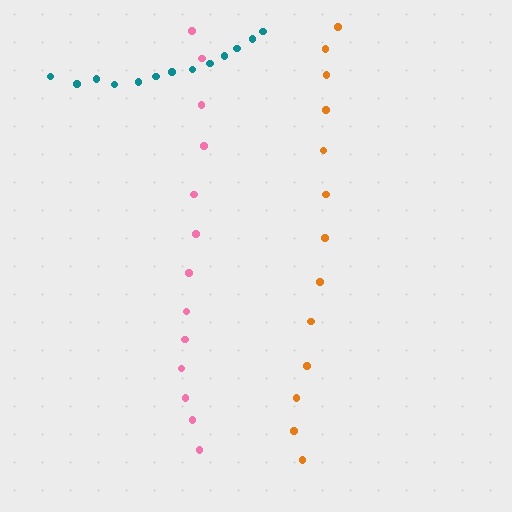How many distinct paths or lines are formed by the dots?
There are 3 distinct paths.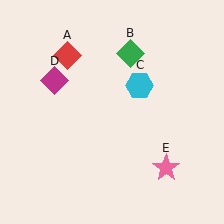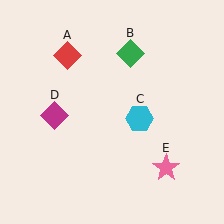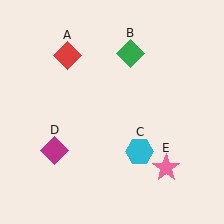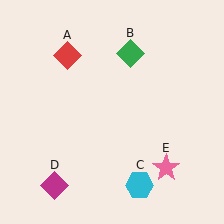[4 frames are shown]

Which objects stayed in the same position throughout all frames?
Red diamond (object A) and green diamond (object B) and pink star (object E) remained stationary.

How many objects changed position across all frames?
2 objects changed position: cyan hexagon (object C), magenta diamond (object D).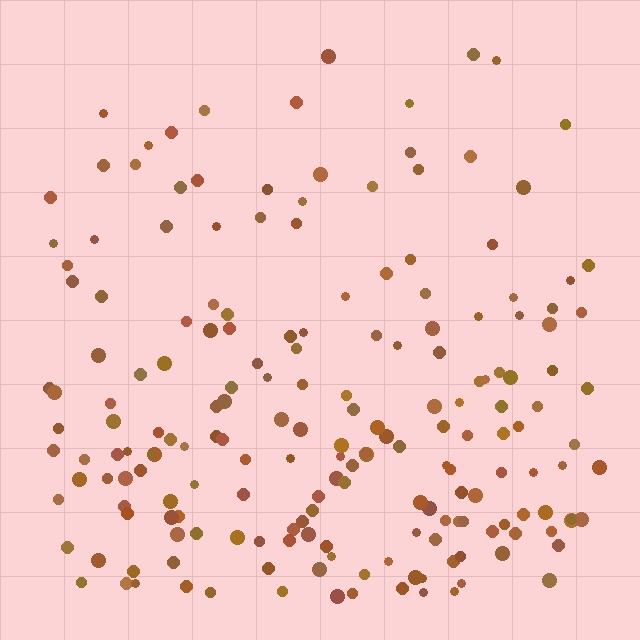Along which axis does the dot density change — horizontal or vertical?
Vertical.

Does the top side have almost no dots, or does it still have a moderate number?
Still a moderate number, just noticeably fewer than the bottom.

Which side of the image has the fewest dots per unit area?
The top.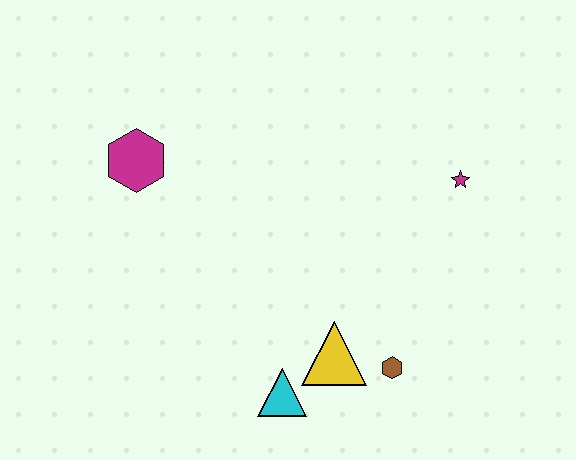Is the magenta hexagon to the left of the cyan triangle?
Yes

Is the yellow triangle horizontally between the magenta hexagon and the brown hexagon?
Yes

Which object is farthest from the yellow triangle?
The magenta hexagon is farthest from the yellow triangle.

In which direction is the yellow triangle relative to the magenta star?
The yellow triangle is below the magenta star.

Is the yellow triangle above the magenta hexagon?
No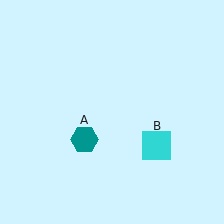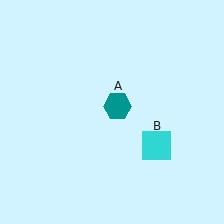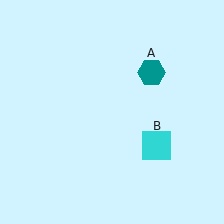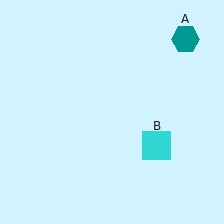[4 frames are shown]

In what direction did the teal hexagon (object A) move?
The teal hexagon (object A) moved up and to the right.